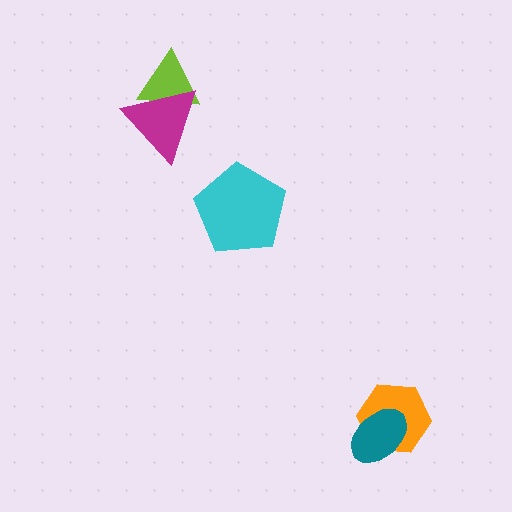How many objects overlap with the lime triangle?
1 object overlaps with the lime triangle.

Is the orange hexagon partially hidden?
Yes, it is partially covered by another shape.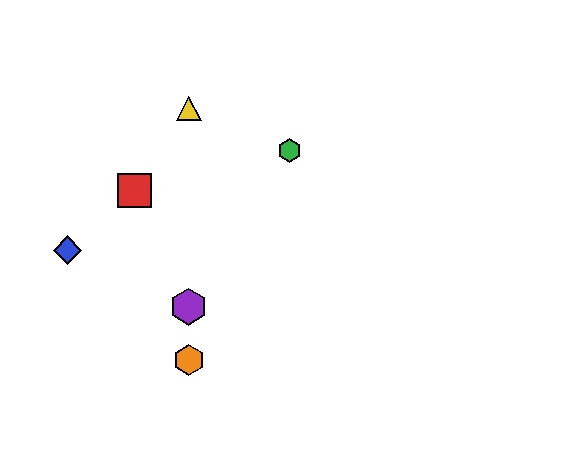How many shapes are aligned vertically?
3 shapes (the yellow triangle, the purple hexagon, the orange hexagon) are aligned vertically.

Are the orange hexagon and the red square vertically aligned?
No, the orange hexagon is at x≈189 and the red square is at x≈134.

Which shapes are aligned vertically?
The yellow triangle, the purple hexagon, the orange hexagon are aligned vertically.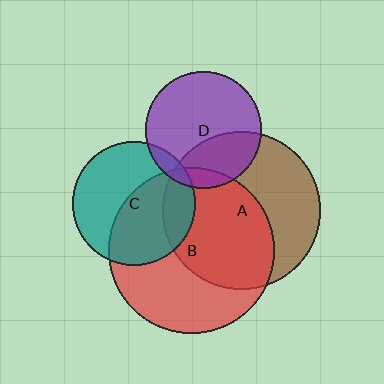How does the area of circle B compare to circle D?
Approximately 2.0 times.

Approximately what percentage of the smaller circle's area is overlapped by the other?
Approximately 15%.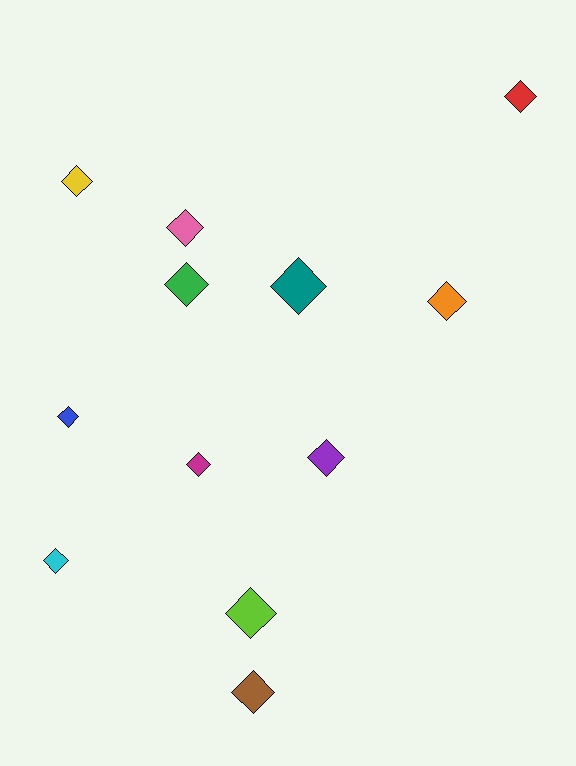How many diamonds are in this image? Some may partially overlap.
There are 12 diamonds.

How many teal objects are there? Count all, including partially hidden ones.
There is 1 teal object.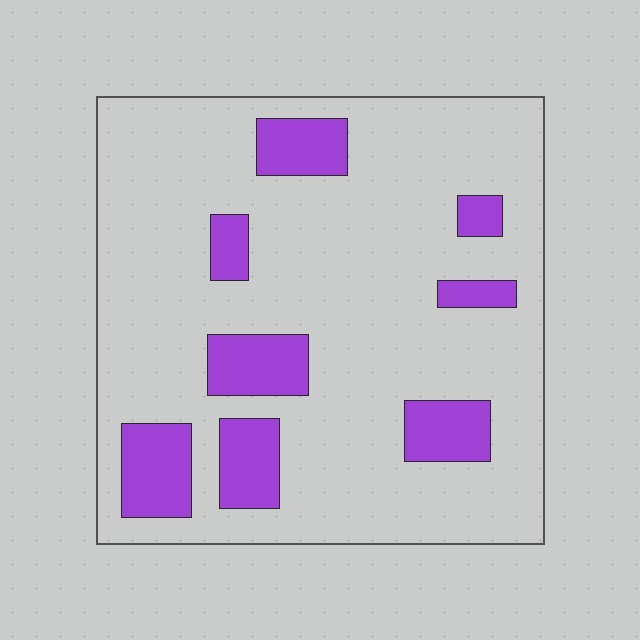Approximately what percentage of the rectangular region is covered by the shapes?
Approximately 20%.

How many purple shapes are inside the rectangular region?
8.